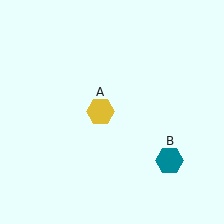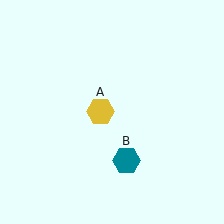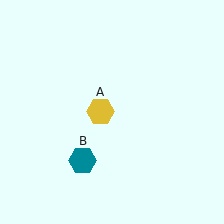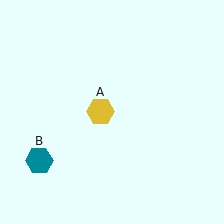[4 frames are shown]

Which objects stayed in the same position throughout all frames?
Yellow hexagon (object A) remained stationary.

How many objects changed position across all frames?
1 object changed position: teal hexagon (object B).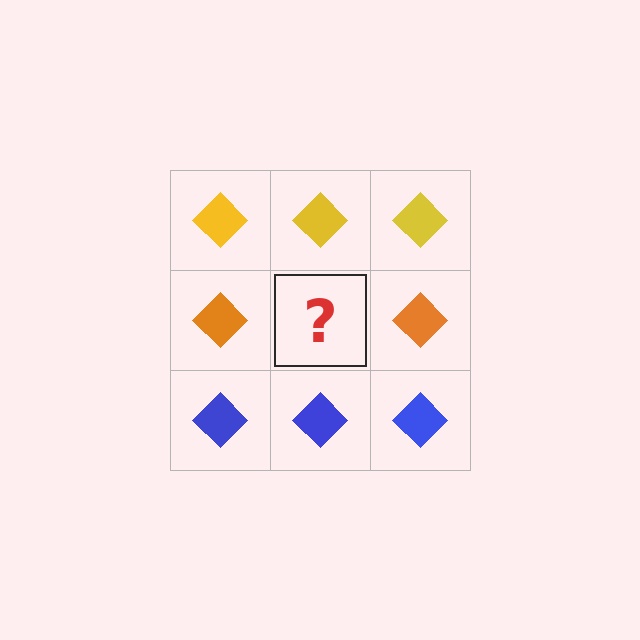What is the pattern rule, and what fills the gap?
The rule is that each row has a consistent color. The gap should be filled with an orange diamond.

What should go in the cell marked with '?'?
The missing cell should contain an orange diamond.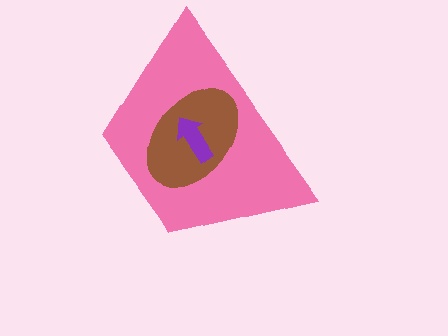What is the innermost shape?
The purple arrow.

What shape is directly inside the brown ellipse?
The purple arrow.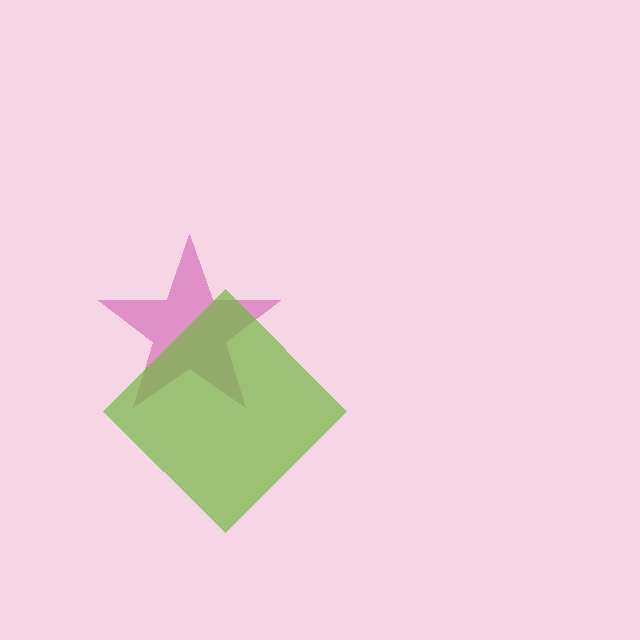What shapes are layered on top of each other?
The layered shapes are: a magenta star, a lime diamond.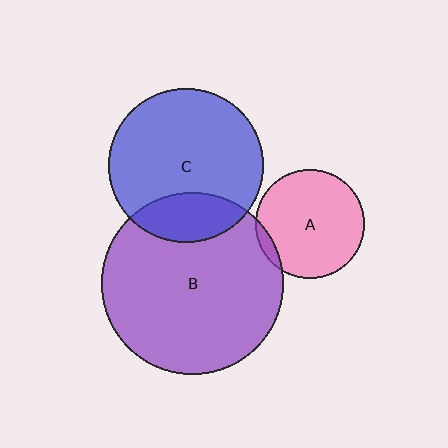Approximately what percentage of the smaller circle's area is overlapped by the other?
Approximately 5%.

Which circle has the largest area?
Circle B (purple).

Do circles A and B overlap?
Yes.